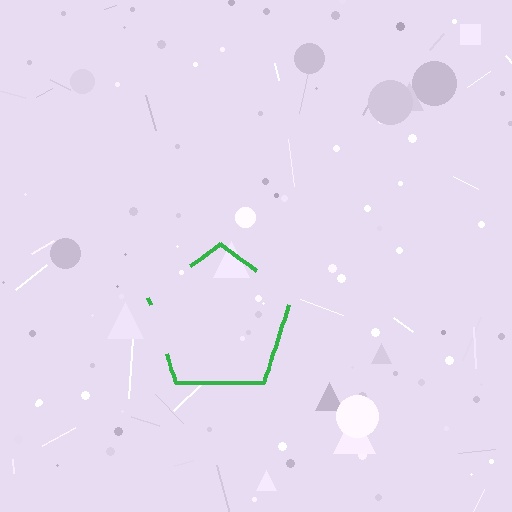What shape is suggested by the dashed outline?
The dashed outline suggests a pentagon.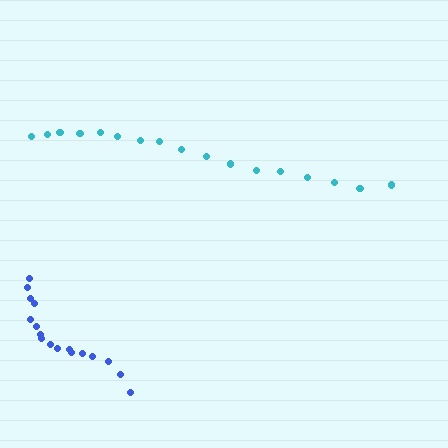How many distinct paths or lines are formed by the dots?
There are 2 distinct paths.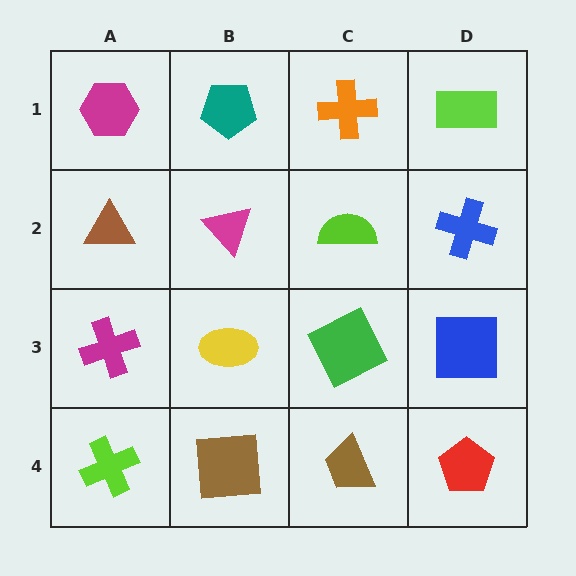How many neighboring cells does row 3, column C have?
4.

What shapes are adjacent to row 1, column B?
A magenta triangle (row 2, column B), a magenta hexagon (row 1, column A), an orange cross (row 1, column C).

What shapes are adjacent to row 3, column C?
A lime semicircle (row 2, column C), a brown trapezoid (row 4, column C), a yellow ellipse (row 3, column B), a blue square (row 3, column D).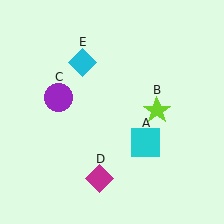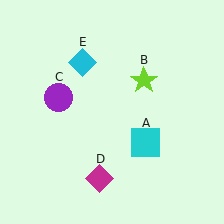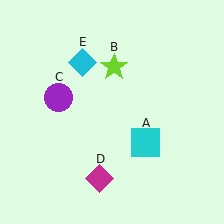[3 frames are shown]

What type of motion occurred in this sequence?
The lime star (object B) rotated counterclockwise around the center of the scene.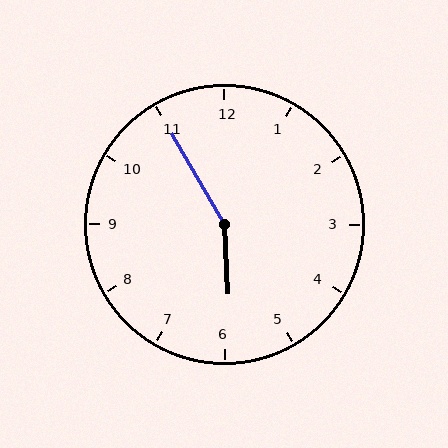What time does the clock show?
5:55.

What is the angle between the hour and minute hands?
Approximately 152 degrees.